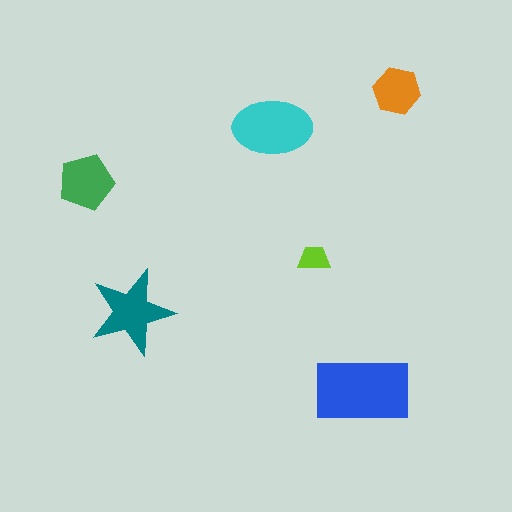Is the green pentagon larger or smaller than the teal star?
Smaller.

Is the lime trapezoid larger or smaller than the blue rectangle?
Smaller.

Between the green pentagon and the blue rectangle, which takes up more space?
The blue rectangle.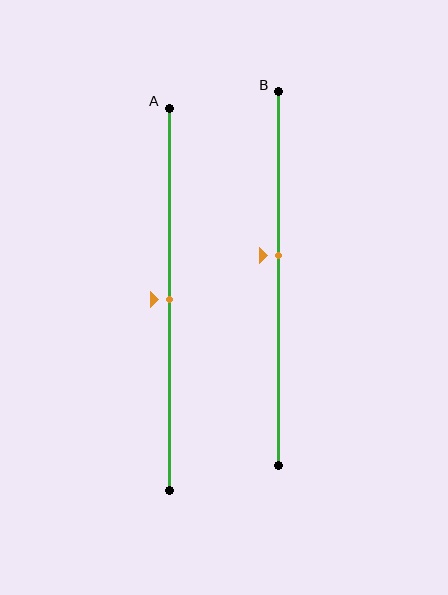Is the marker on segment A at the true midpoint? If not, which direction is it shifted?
Yes, the marker on segment A is at the true midpoint.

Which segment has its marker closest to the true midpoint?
Segment A has its marker closest to the true midpoint.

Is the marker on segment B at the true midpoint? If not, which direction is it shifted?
No, the marker on segment B is shifted upward by about 6% of the segment length.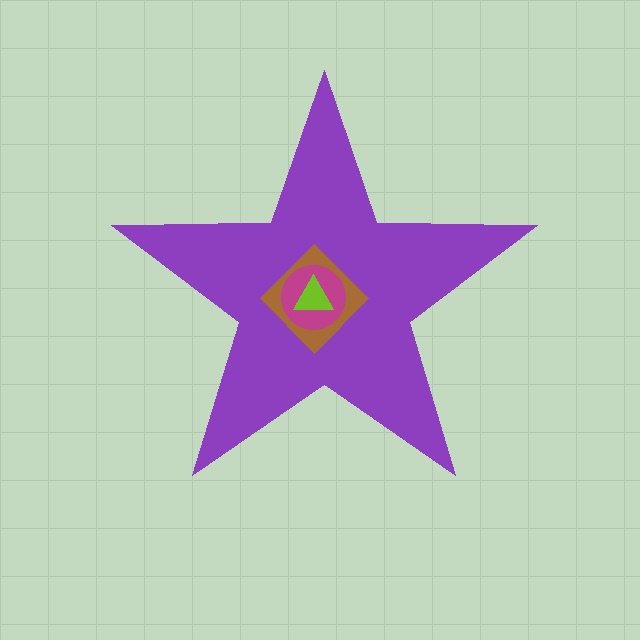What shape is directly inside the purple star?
The brown diamond.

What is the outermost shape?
The purple star.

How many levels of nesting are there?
4.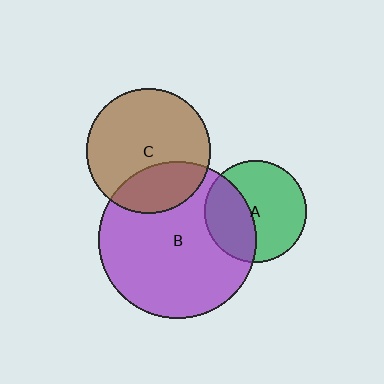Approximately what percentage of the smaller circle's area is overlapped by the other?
Approximately 30%.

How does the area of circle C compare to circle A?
Approximately 1.5 times.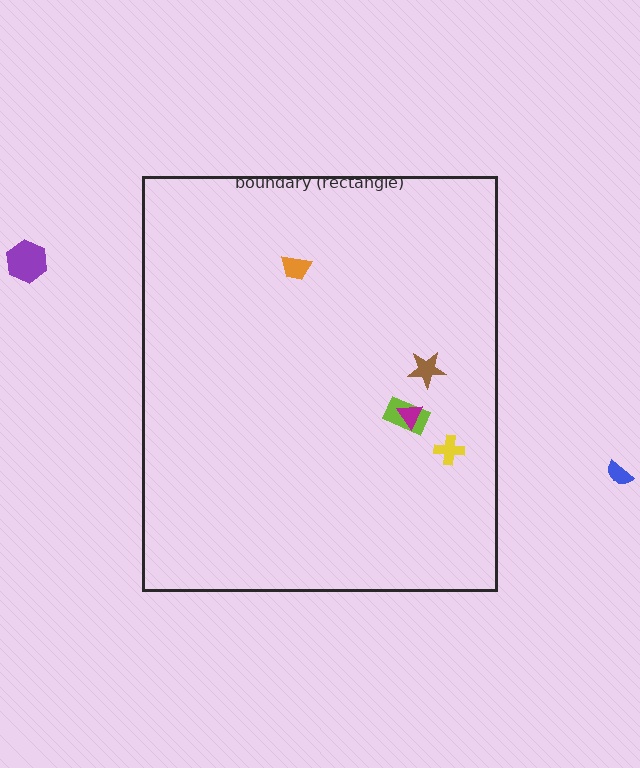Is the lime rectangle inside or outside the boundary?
Inside.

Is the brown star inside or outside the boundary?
Inside.